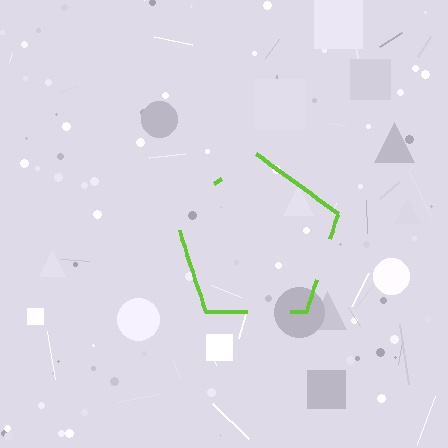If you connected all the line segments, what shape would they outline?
They would outline a pentagon.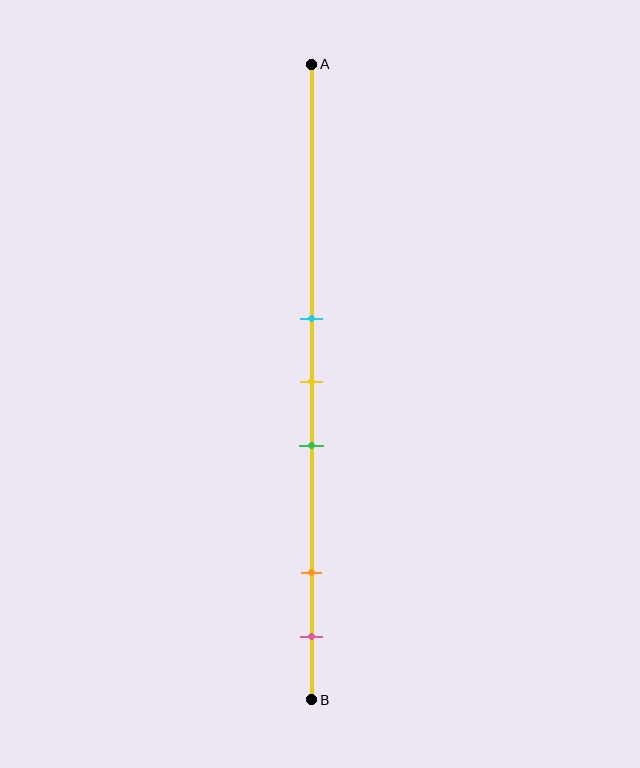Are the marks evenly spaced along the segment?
No, the marks are not evenly spaced.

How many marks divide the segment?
There are 5 marks dividing the segment.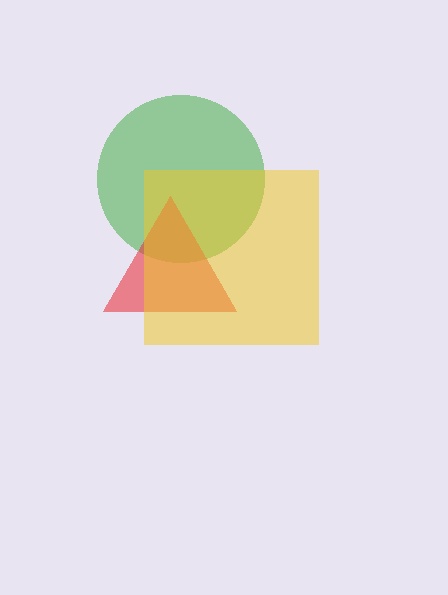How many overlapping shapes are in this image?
There are 3 overlapping shapes in the image.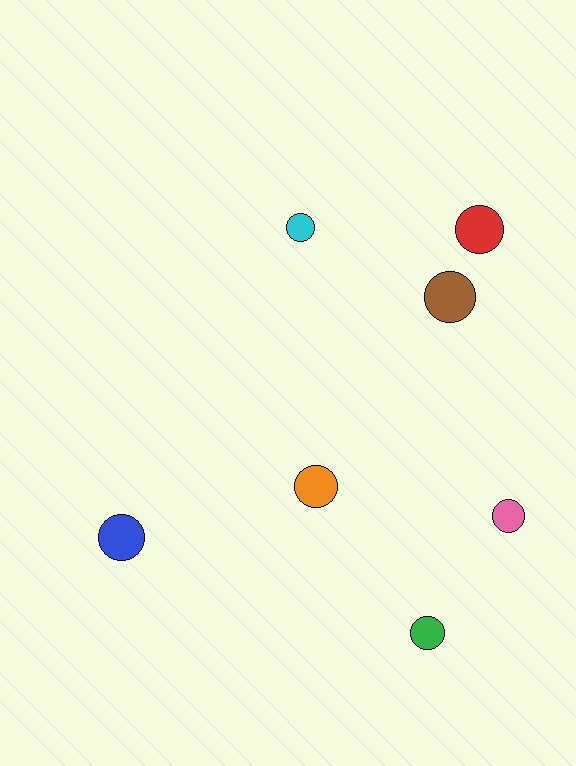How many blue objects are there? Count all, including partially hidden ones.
There is 1 blue object.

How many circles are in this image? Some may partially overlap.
There are 7 circles.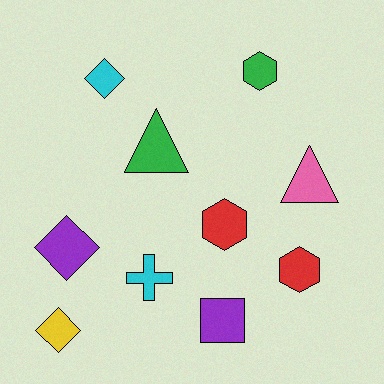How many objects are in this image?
There are 10 objects.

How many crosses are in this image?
There is 1 cross.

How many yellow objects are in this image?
There is 1 yellow object.